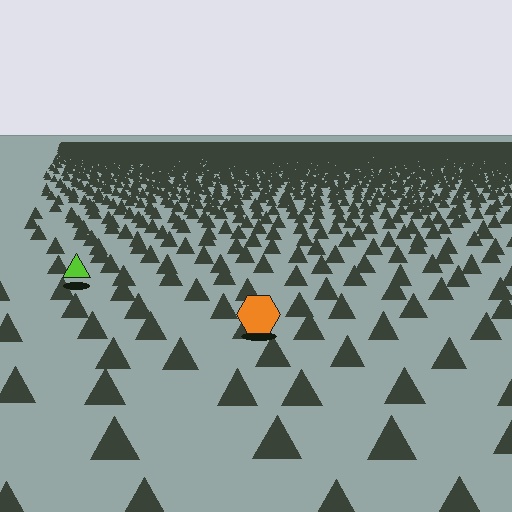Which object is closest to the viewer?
The orange hexagon is closest. The texture marks near it are larger and more spread out.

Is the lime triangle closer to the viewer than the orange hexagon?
No. The orange hexagon is closer — you can tell from the texture gradient: the ground texture is coarser near it.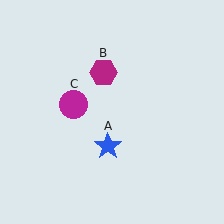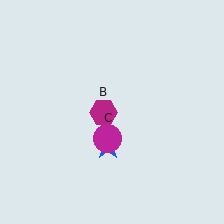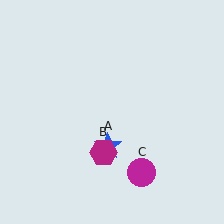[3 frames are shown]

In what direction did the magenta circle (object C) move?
The magenta circle (object C) moved down and to the right.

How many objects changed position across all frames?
2 objects changed position: magenta hexagon (object B), magenta circle (object C).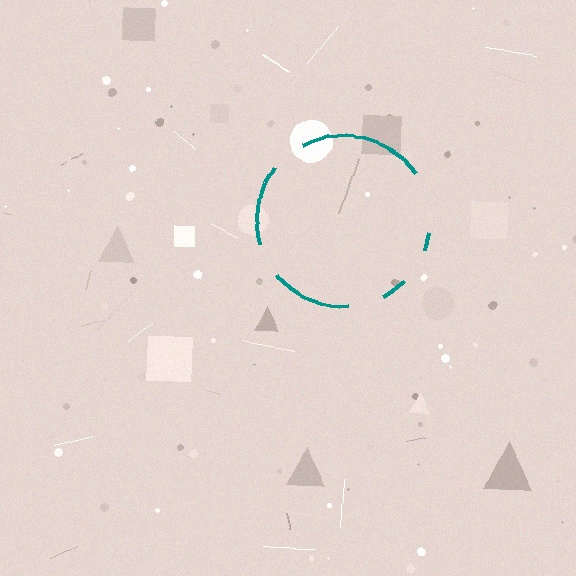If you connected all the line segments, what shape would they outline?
They would outline a circle.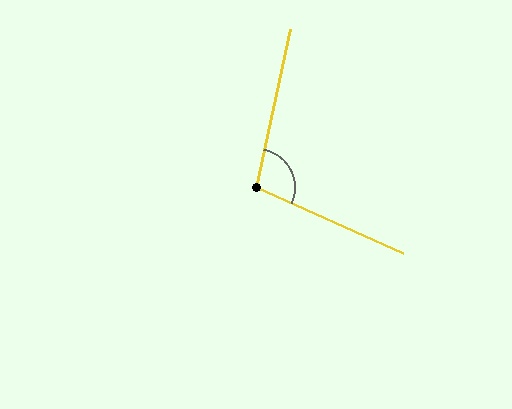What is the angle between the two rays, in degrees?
Approximately 102 degrees.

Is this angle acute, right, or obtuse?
It is obtuse.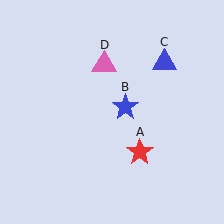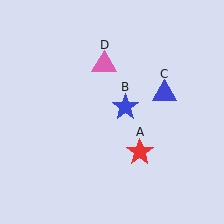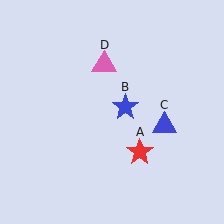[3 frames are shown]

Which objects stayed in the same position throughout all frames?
Red star (object A) and blue star (object B) and pink triangle (object D) remained stationary.